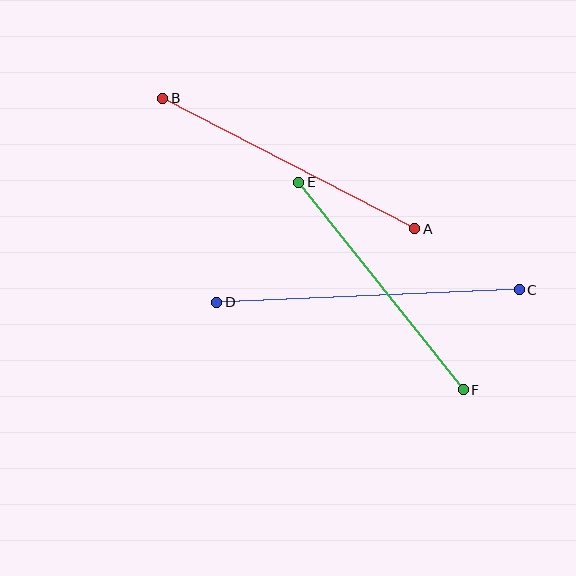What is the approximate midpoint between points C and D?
The midpoint is at approximately (368, 296) pixels.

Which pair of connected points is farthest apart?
Points C and D are farthest apart.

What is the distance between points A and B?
The distance is approximately 283 pixels.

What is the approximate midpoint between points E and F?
The midpoint is at approximately (381, 286) pixels.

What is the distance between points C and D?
The distance is approximately 303 pixels.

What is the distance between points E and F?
The distance is approximately 265 pixels.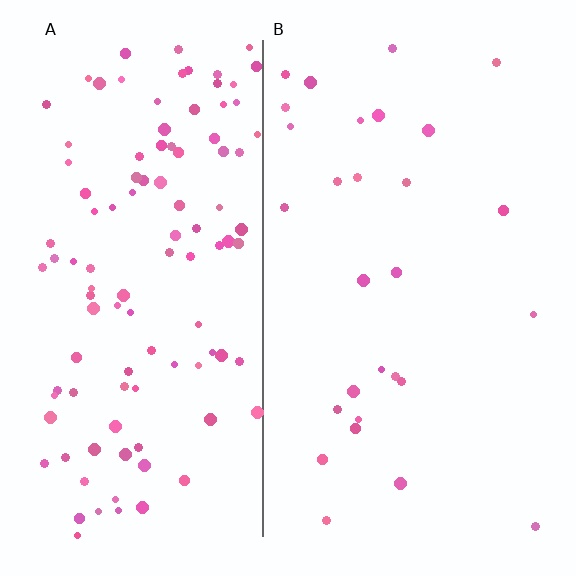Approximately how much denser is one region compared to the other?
Approximately 3.9× — region A over region B.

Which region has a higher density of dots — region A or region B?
A (the left).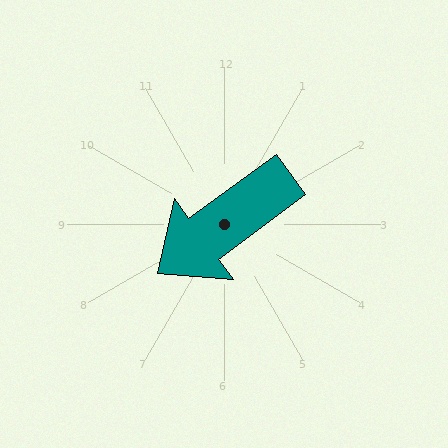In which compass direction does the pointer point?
Southwest.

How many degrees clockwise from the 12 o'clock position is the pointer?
Approximately 233 degrees.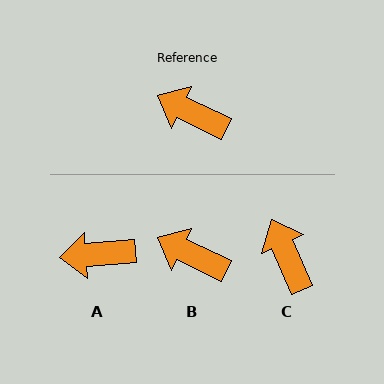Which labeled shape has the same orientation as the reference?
B.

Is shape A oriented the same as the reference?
No, it is off by about 30 degrees.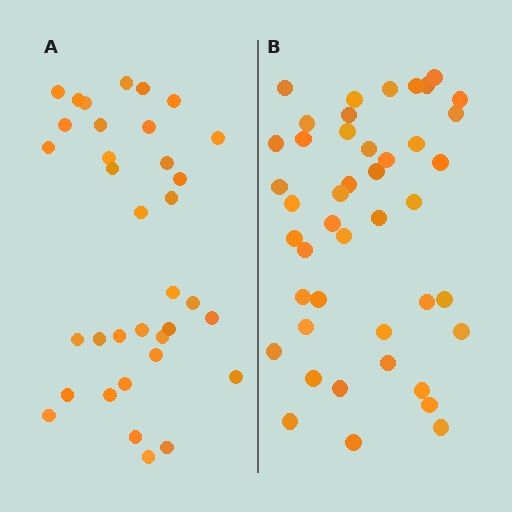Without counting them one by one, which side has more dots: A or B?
Region B (the right region) has more dots.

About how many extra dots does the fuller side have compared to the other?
Region B has roughly 8 or so more dots than region A.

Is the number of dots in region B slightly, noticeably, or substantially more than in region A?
Region B has noticeably more, but not dramatically so. The ratio is roughly 1.3 to 1.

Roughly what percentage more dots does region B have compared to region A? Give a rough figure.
About 25% more.